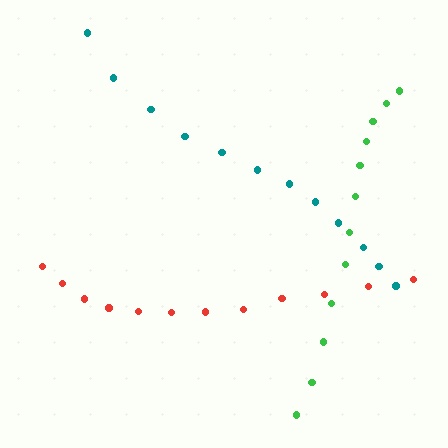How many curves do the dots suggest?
There are 3 distinct paths.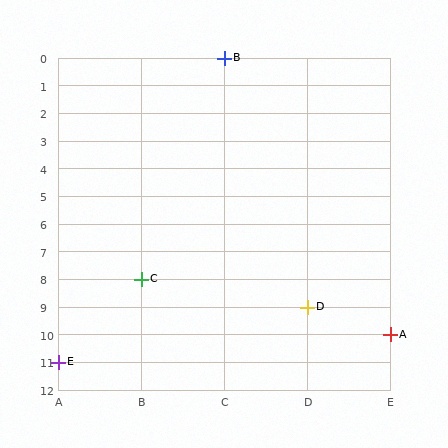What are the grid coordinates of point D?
Point D is at grid coordinates (D, 9).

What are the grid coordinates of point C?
Point C is at grid coordinates (B, 8).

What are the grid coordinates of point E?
Point E is at grid coordinates (A, 11).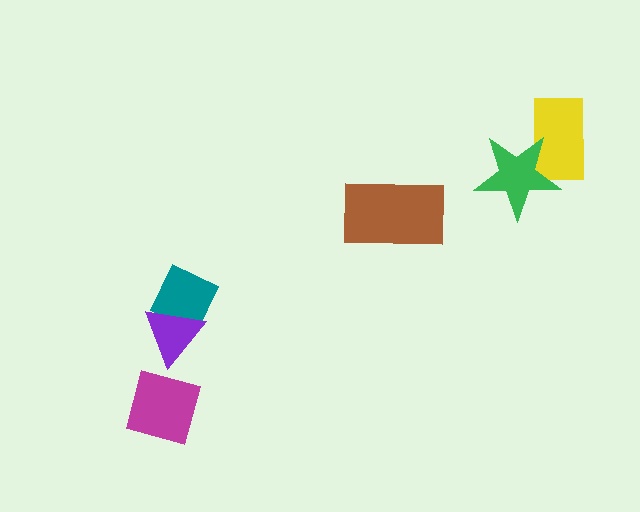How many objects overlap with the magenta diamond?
0 objects overlap with the magenta diamond.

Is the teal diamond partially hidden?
Yes, it is partially covered by another shape.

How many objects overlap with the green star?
1 object overlaps with the green star.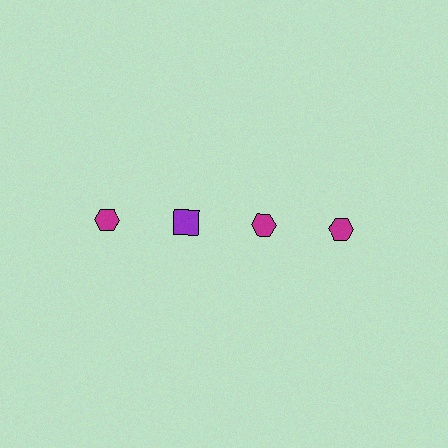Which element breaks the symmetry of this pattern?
The purple square in the top row, second from left column breaks the symmetry. All other shapes are magenta hexagons.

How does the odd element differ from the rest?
It differs in both color (purple instead of magenta) and shape (square instead of hexagon).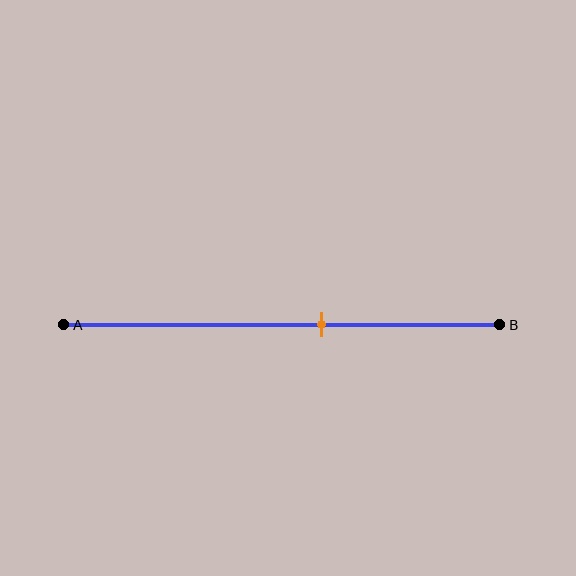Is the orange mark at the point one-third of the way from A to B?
No, the mark is at about 60% from A, not at the 33% one-third point.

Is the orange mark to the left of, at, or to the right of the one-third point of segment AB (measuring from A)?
The orange mark is to the right of the one-third point of segment AB.